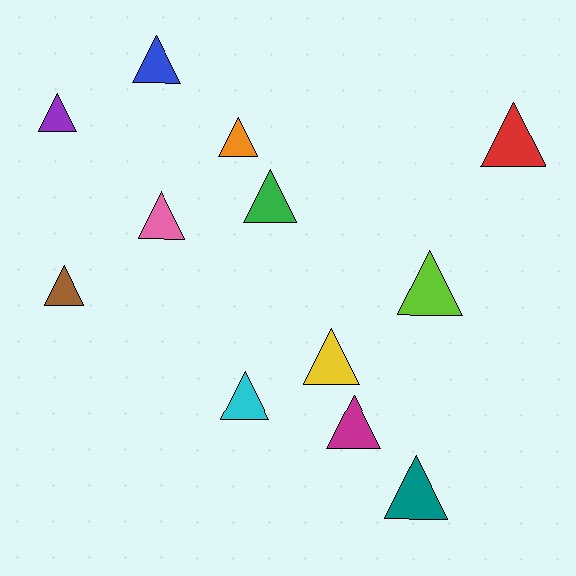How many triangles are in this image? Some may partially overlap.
There are 12 triangles.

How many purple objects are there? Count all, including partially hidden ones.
There is 1 purple object.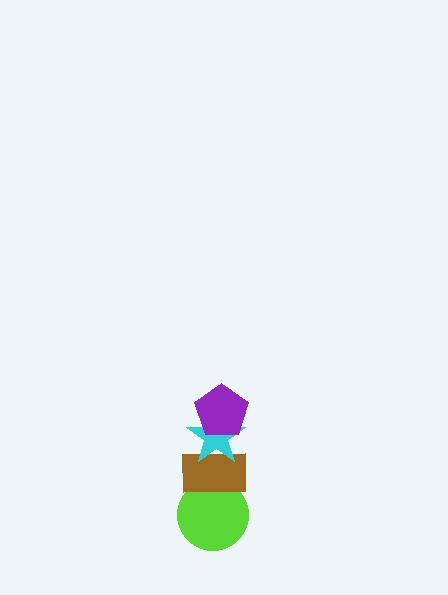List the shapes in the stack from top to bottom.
From top to bottom: the purple pentagon, the cyan star, the brown rectangle, the lime circle.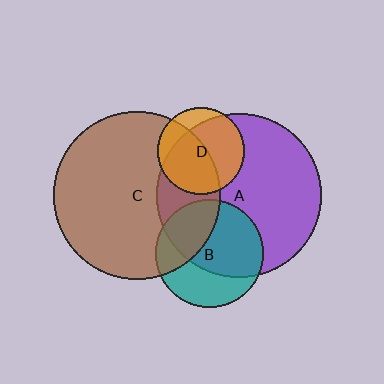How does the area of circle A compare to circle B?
Approximately 2.3 times.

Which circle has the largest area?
Circle C (brown).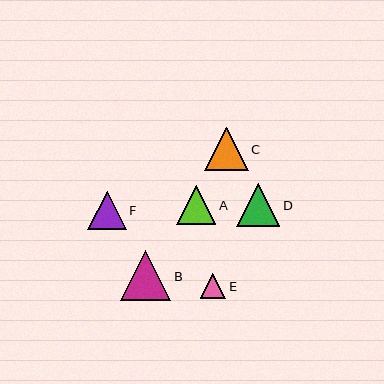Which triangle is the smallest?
Triangle E is the smallest with a size of approximately 25 pixels.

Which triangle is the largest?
Triangle B is the largest with a size of approximately 50 pixels.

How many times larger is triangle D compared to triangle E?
Triangle D is approximately 1.7 times the size of triangle E.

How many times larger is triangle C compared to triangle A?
Triangle C is approximately 1.1 times the size of triangle A.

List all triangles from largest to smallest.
From largest to smallest: B, C, D, A, F, E.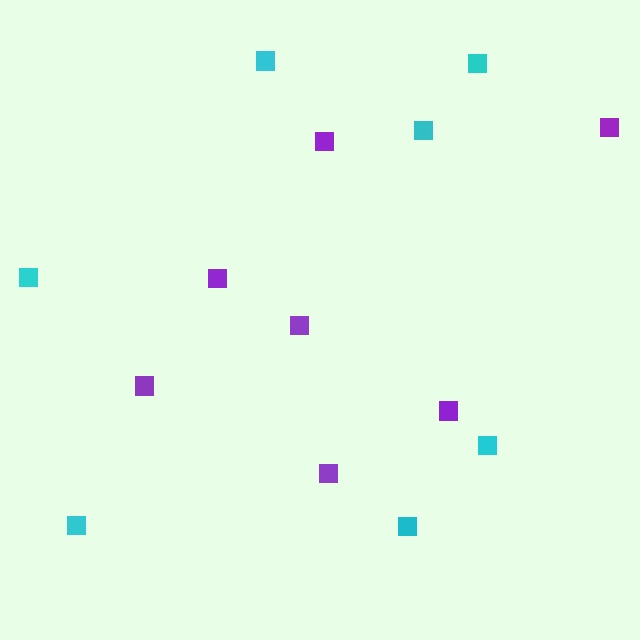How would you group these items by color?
There are 2 groups: one group of cyan squares (7) and one group of purple squares (7).